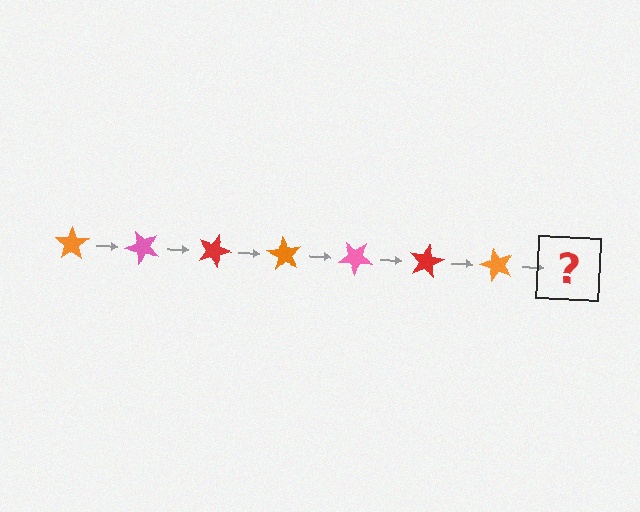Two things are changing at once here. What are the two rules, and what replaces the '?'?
The two rules are that it rotates 45 degrees each step and the color cycles through orange, pink, and red. The '?' should be a pink star, rotated 315 degrees from the start.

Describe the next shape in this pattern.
It should be a pink star, rotated 315 degrees from the start.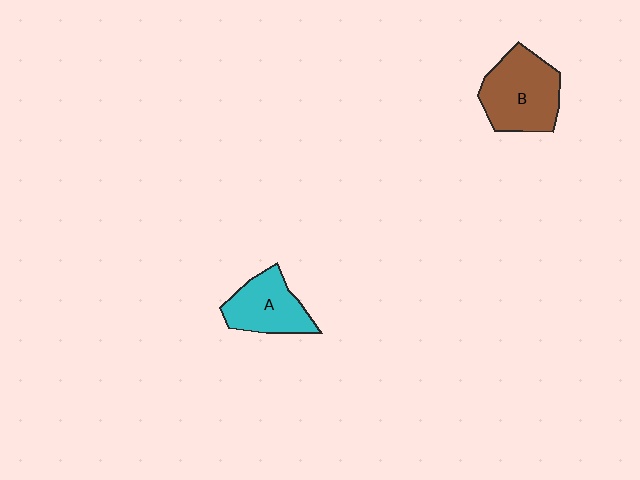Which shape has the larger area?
Shape B (brown).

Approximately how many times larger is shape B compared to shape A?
Approximately 1.3 times.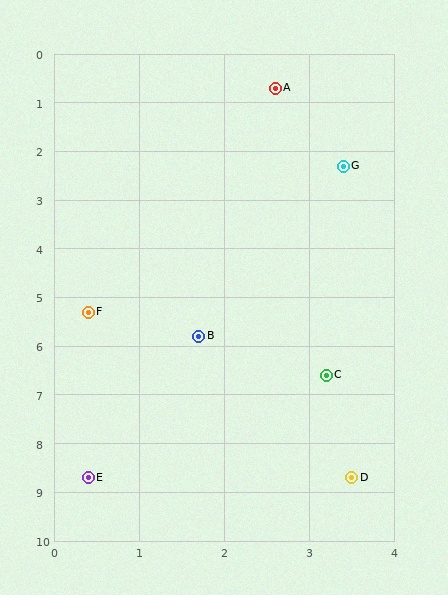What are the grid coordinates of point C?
Point C is at approximately (3.2, 6.6).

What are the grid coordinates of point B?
Point B is at approximately (1.7, 5.8).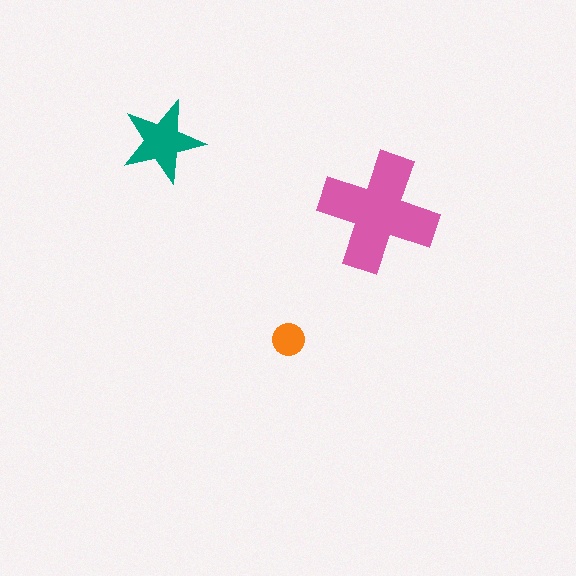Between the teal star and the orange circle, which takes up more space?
The teal star.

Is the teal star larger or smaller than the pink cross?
Smaller.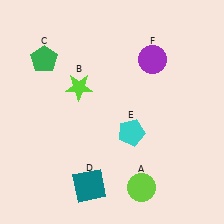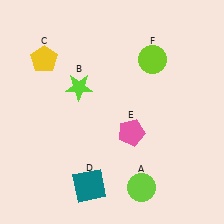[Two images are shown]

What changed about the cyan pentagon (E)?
In Image 1, E is cyan. In Image 2, it changed to pink.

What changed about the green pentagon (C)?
In Image 1, C is green. In Image 2, it changed to yellow.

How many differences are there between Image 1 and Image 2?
There are 3 differences between the two images.